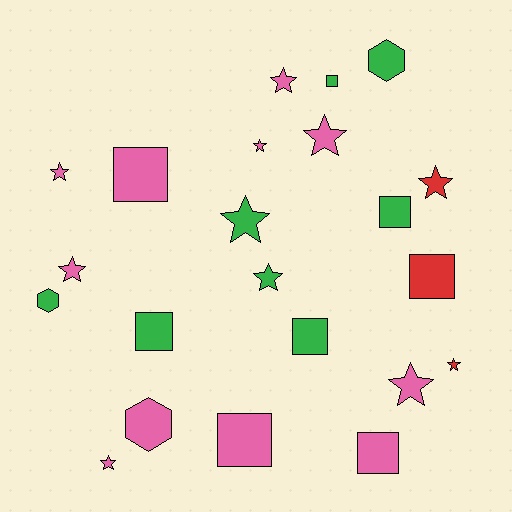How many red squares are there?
There is 1 red square.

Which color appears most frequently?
Pink, with 11 objects.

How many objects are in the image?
There are 22 objects.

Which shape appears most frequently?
Star, with 11 objects.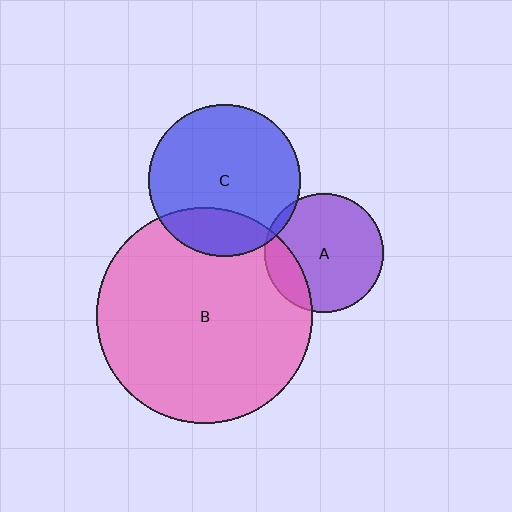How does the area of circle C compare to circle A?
Approximately 1.6 times.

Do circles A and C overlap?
Yes.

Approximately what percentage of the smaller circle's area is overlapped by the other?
Approximately 5%.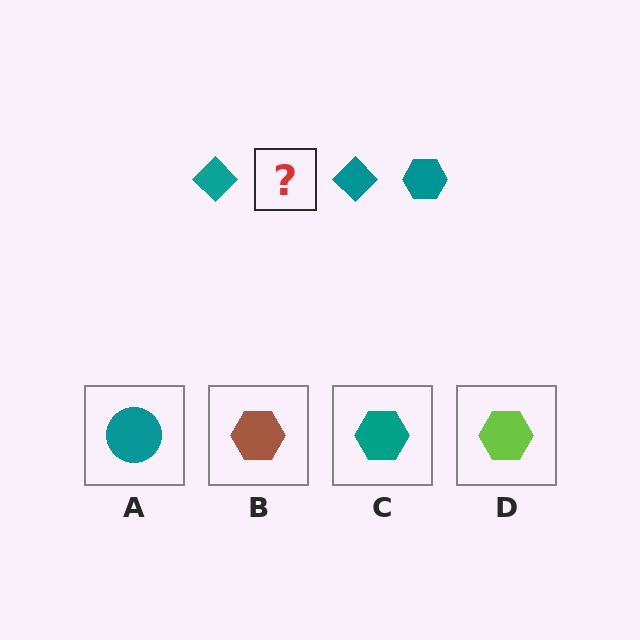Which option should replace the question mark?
Option C.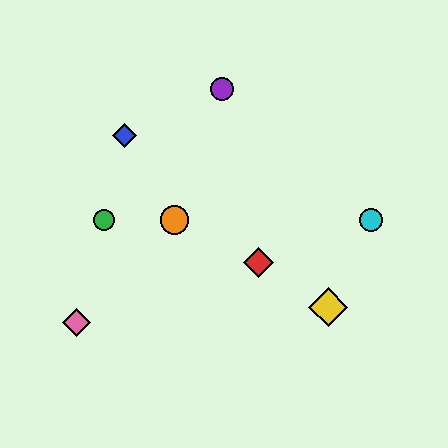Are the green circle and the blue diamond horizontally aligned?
No, the green circle is at y≈220 and the blue diamond is at y≈136.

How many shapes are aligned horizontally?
3 shapes (the green circle, the orange circle, the cyan circle) are aligned horizontally.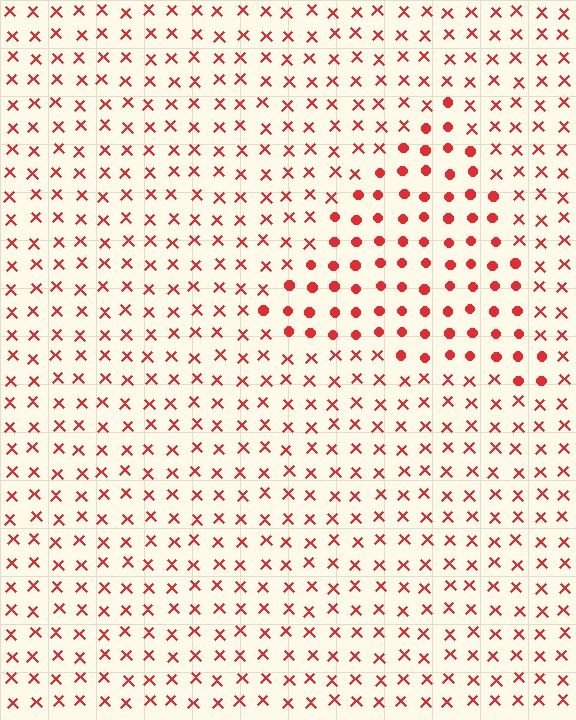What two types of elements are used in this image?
The image uses circles inside the triangle region and X marks outside it.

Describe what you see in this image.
The image is filled with small red elements arranged in a uniform grid. A triangle-shaped region contains circles, while the surrounding area contains X marks. The boundary is defined purely by the change in element shape.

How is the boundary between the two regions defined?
The boundary is defined by a change in element shape: circles inside vs. X marks outside. All elements share the same color and spacing.